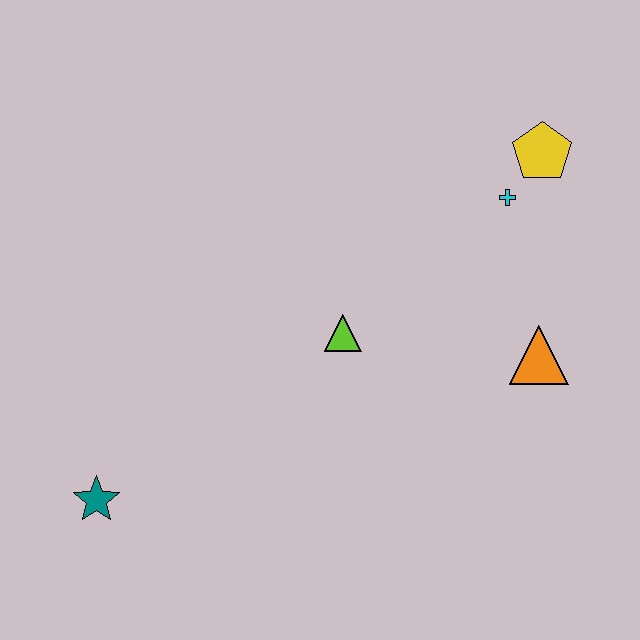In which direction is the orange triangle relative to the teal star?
The orange triangle is to the right of the teal star.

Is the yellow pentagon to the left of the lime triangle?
No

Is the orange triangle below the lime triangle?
Yes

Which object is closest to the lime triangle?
The orange triangle is closest to the lime triangle.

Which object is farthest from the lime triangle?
The teal star is farthest from the lime triangle.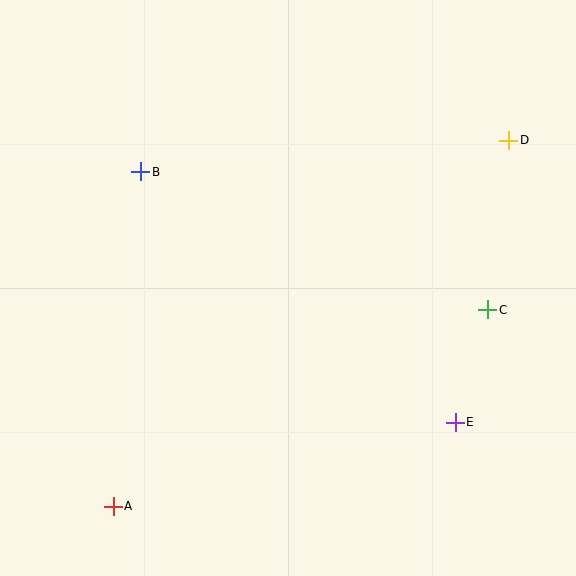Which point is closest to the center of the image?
Point B at (140, 172) is closest to the center.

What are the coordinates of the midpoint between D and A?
The midpoint between D and A is at (311, 323).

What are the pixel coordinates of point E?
Point E is at (455, 422).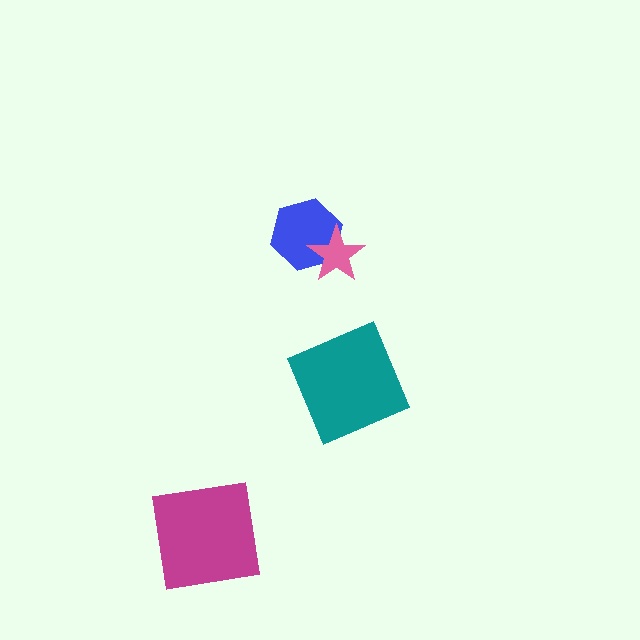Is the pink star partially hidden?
No, no other shape covers it.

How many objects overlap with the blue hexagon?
1 object overlaps with the blue hexagon.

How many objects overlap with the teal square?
0 objects overlap with the teal square.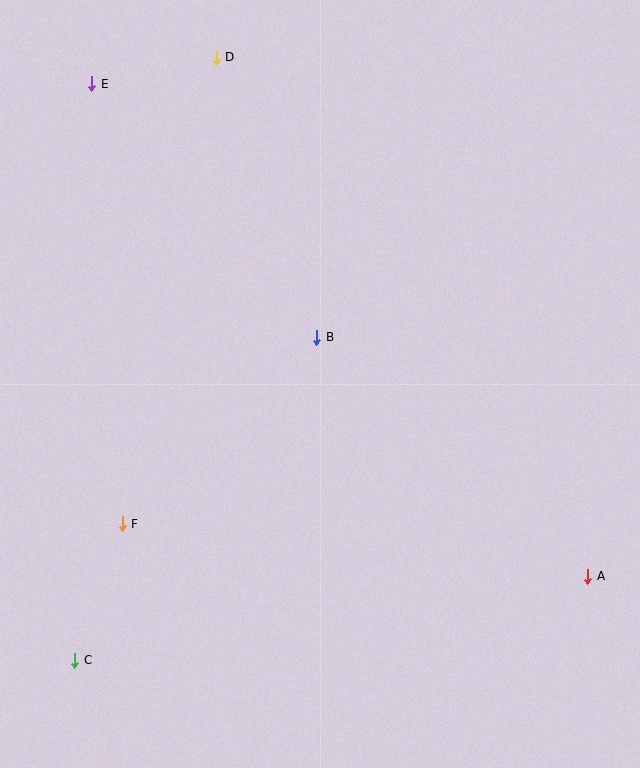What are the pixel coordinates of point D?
Point D is at (216, 57).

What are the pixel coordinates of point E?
Point E is at (92, 84).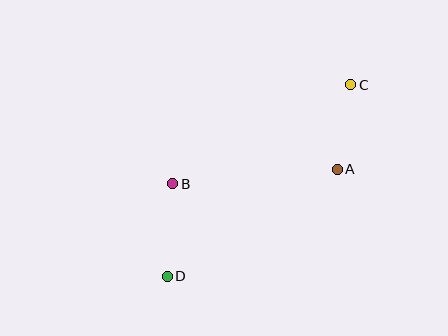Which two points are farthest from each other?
Points C and D are farthest from each other.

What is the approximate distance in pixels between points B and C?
The distance between B and C is approximately 203 pixels.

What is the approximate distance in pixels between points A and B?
The distance between A and B is approximately 165 pixels.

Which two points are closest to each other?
Points A and C are closest to each other.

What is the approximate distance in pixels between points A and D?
The distance between A and D is approximately 201 pixels.